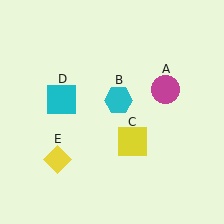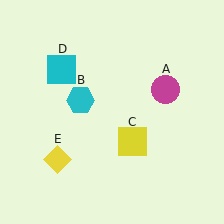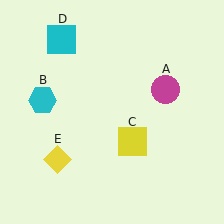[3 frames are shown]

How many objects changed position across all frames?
2 objects changed position: cyan hexagon (object B), cyan square (object D).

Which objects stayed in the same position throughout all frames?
Magenta circle (object A) and yellow square (object C) and yellow diamond (object E) remained stationary.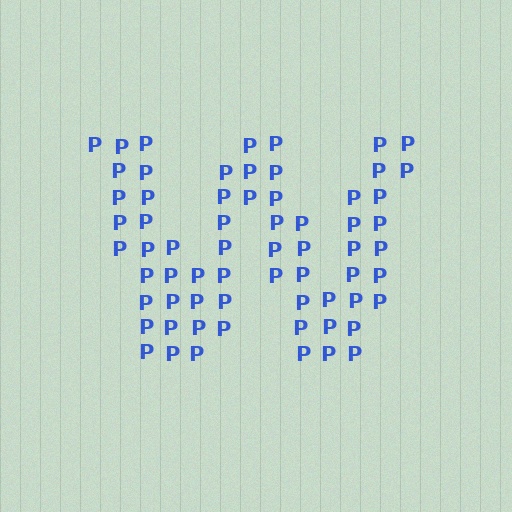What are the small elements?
The small elements are letter P's.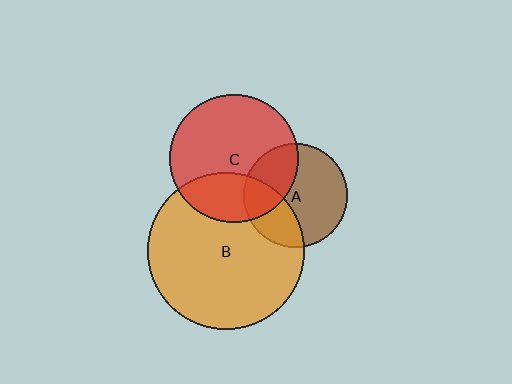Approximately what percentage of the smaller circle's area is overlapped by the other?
Approximately 30%.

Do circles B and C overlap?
Yes.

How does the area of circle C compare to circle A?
Approximately 1.5 times.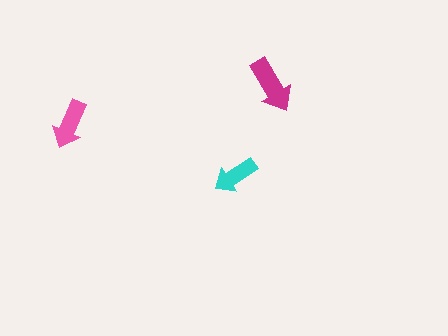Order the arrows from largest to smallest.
the magenta one, the pink one, the cyan one.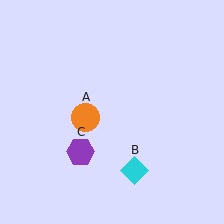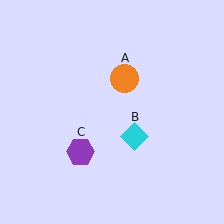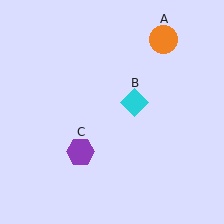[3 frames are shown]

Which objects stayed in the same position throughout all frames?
Purple hexagon (object C) remained stationary.